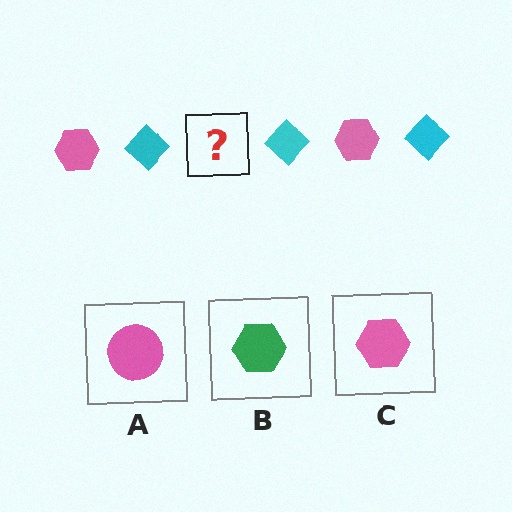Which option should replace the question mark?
Option C.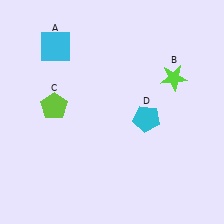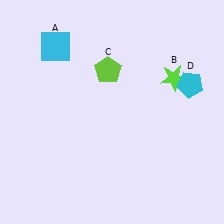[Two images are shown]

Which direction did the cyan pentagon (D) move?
The cyan pentagon (D) moved right.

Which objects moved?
The objects that moved are: the lime pentagon (C), the cyan pentagon (D).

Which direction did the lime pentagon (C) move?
The lime pentagon (C) moved right.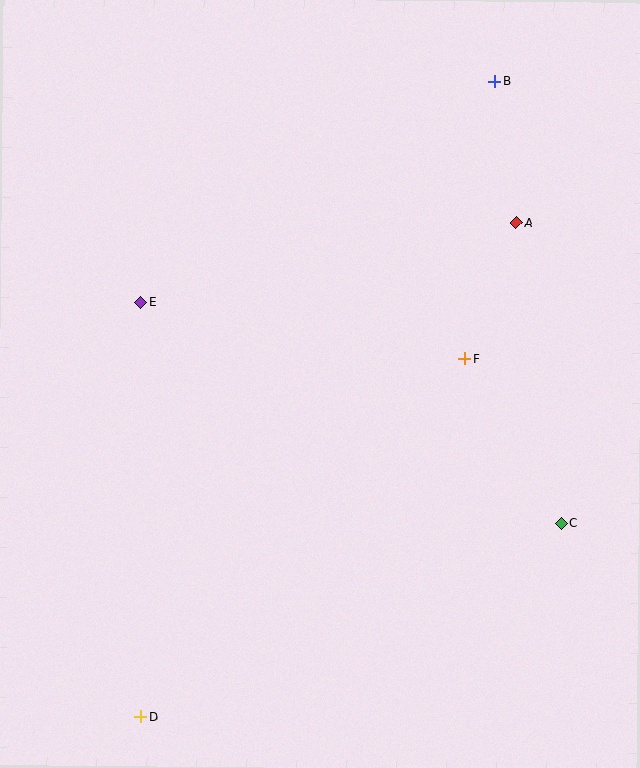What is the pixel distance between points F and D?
The distance between F and D is 483 pixels.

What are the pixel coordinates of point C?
Point C is at (561, 524).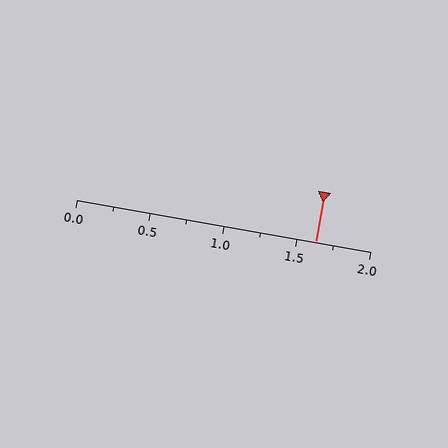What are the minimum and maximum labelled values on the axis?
The axis runs from 0.0 to 2.0.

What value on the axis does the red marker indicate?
The marker indicates approximately 1.62.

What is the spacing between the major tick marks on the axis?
The major ticks are spaced 0.5 apart.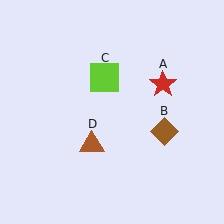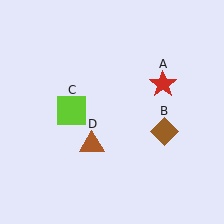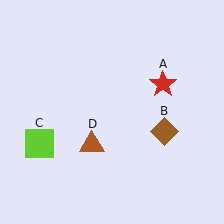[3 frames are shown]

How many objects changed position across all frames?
1 object changed position: lime square (object C).